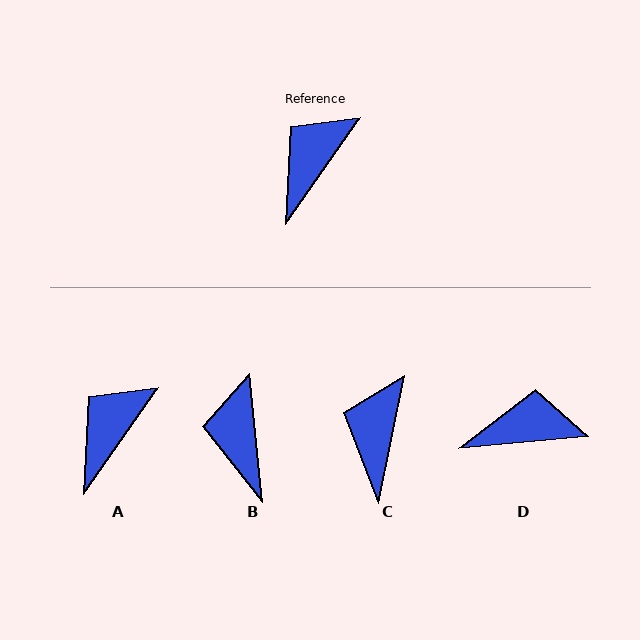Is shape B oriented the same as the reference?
No, it is off by about 41 degrees.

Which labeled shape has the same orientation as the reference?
A.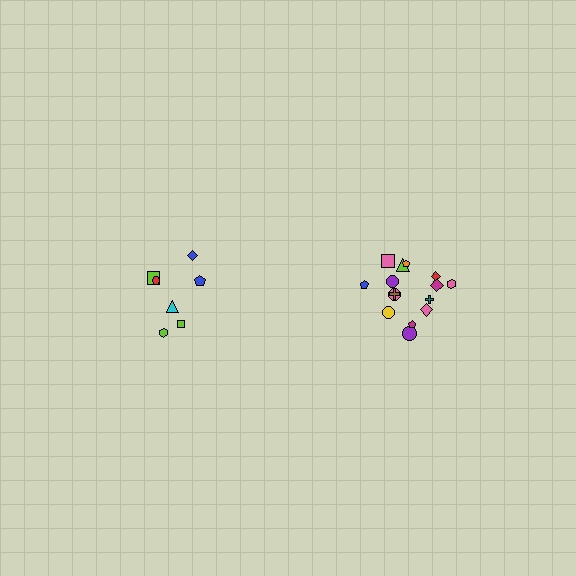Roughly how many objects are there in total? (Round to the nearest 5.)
Roughly 20 objects in total.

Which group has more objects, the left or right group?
The right group.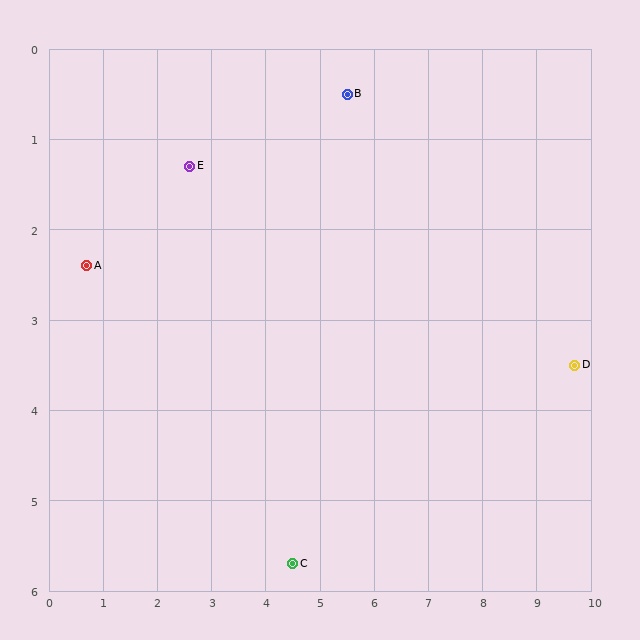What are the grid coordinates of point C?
Point C is at approximately (4.5, 5.7).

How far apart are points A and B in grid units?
Points A and B are about 5.2 grid units apart.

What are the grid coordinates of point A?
Point A is at approximately (0.7, 2.4).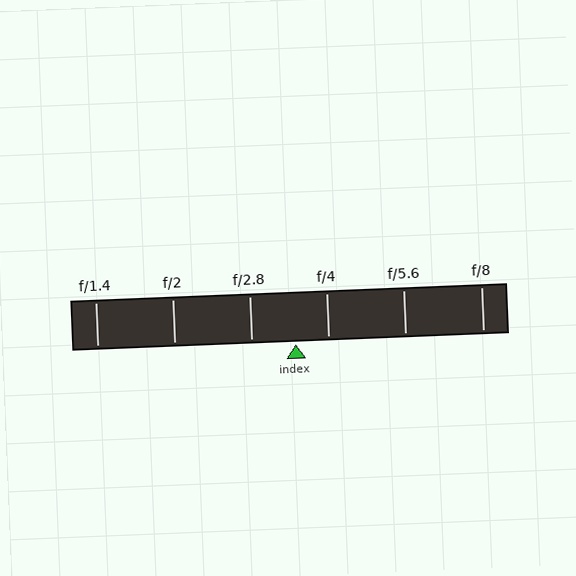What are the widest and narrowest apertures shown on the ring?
The widest aperture shown is f/1.4 and the narrowest is f/8.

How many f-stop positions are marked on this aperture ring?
There are 6 f-stop positions marked.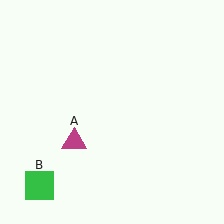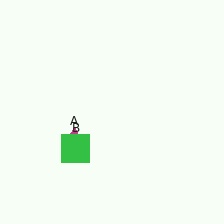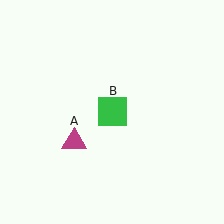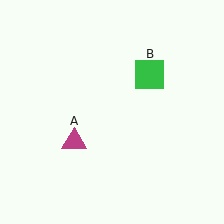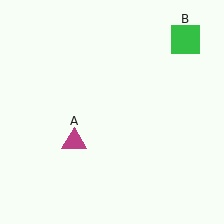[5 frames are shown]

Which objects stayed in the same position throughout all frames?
Magenta triangle (object A) remained stationary.